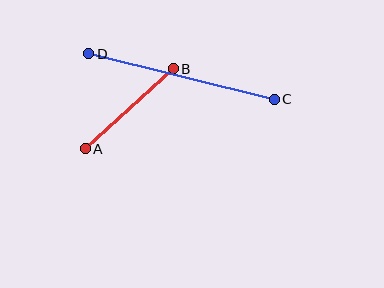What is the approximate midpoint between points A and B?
The midpoint is at approximately (129, 109) pixels.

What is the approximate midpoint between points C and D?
The midpoint is at approximately (181, 76) pixels.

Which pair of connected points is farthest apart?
Points C and D are farthest apart.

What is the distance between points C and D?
The distance is approximately 191 pixels.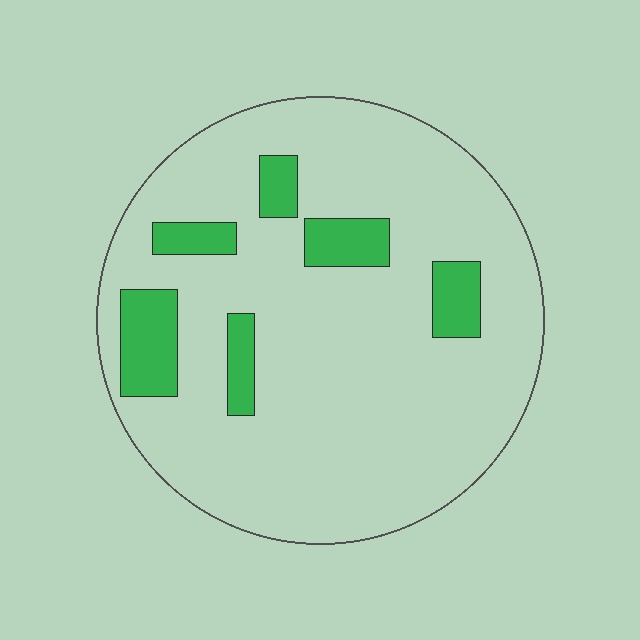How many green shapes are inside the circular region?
6.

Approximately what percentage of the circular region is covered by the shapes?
Approximately 15%.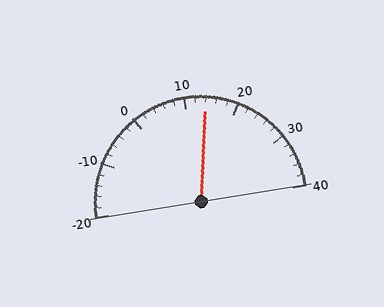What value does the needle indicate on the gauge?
The needle indicates approximately 14.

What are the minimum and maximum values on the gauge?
The gauge ranges from -20 to 40.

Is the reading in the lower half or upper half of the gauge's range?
The reading is in the upper half of the range (-20 to 40).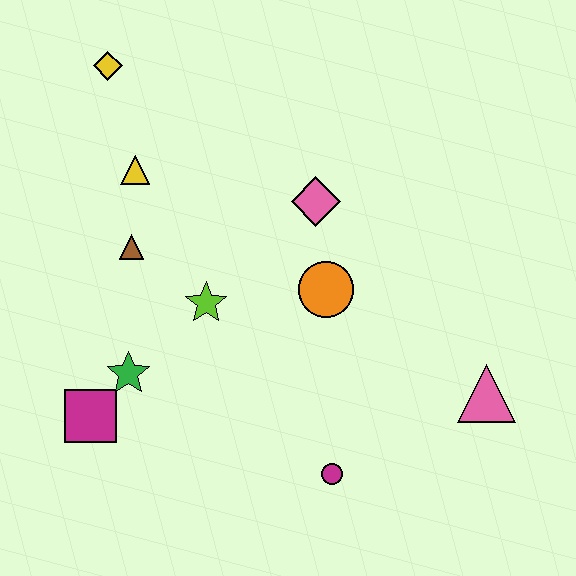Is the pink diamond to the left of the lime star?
No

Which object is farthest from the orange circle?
The yellow diamond is farthest from the orange circle.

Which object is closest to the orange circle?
The pink diamond is closest to the orange circle.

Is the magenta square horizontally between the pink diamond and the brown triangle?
No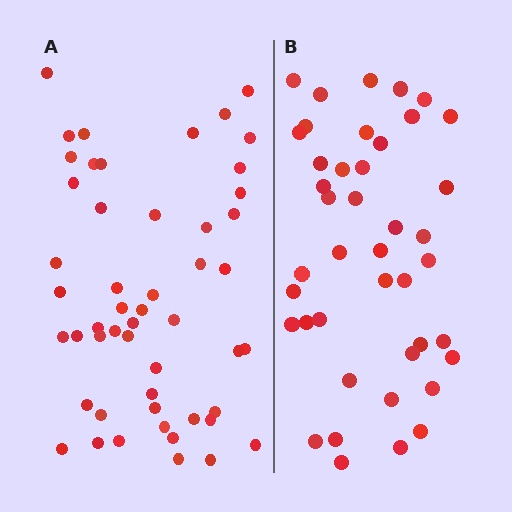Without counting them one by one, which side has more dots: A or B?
Region A (the left region) has more dots.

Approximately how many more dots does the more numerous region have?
Region A has roughly 8 or so more dots than region B.